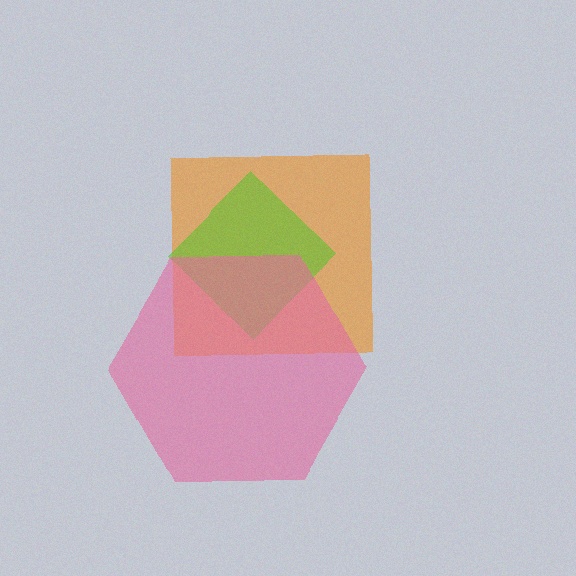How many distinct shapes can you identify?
There are 3 distinct shapes: an orange square, a lime diamond, a pink hexagon.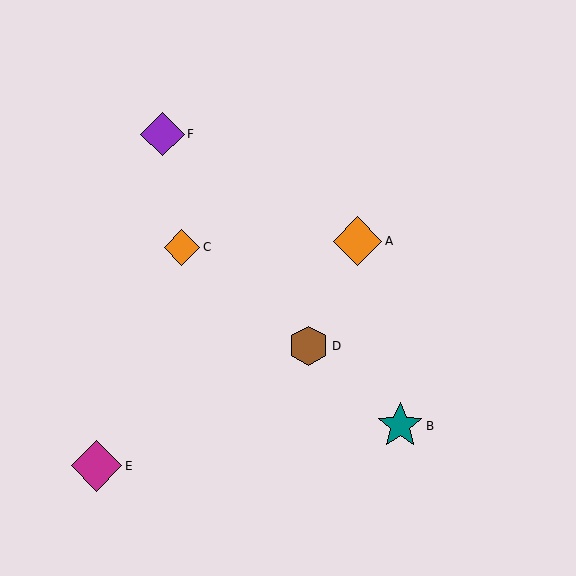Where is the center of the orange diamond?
The center of the orange diamond is at (182, 247).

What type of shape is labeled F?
Shape F is a purple diamond.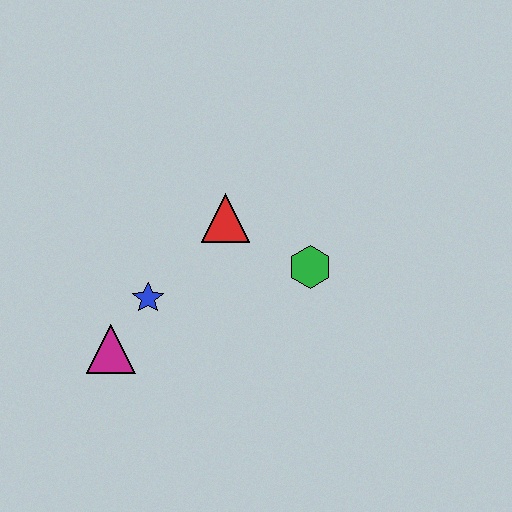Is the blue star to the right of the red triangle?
No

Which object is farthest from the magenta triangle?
The green hexagon is farthest from the magenta triangle.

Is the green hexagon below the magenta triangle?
No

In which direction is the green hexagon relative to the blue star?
The green hexagon is to the right of the blue star.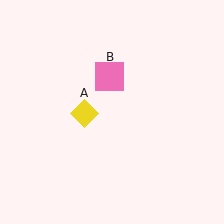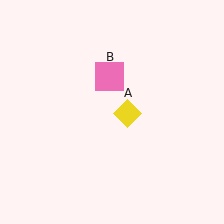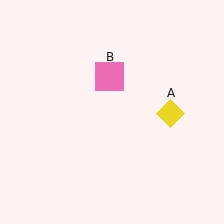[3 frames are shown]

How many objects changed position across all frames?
1 object changed position: yellow diamond (object A).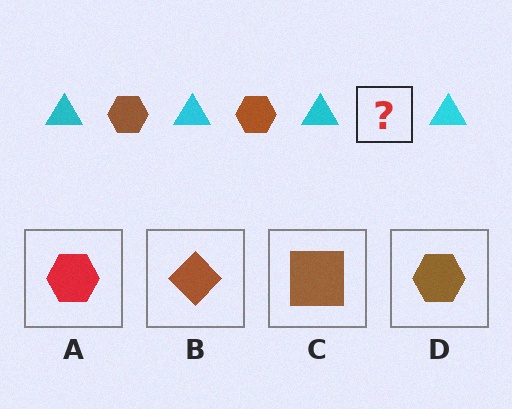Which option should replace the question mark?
Option D.